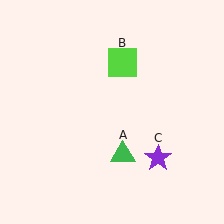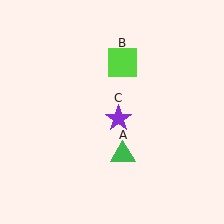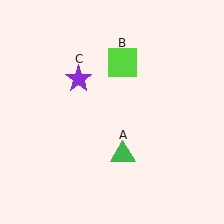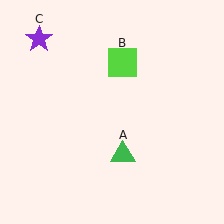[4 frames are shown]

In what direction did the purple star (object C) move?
The purple star (object C) moved up and to the left.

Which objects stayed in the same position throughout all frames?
Green triangle (object A) and lime square (object B) remained stationary.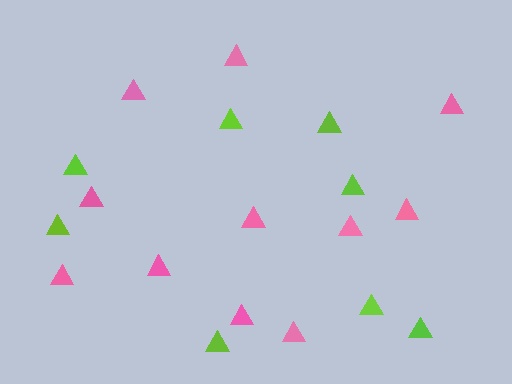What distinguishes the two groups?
There are 2 groups: one group of pink triangles (11) and one group of lime triangles (8).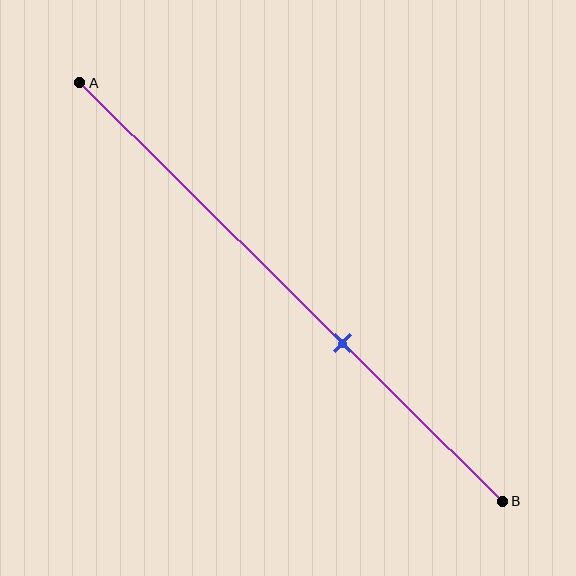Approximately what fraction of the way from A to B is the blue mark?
The blue mark is approximately 60% of the way from A to B.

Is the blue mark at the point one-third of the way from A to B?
No, the mark is at about 60% from A, not at the 33% one-third point.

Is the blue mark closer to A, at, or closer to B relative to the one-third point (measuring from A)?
The blue mark is closer to point B than the one-third point of segment AB.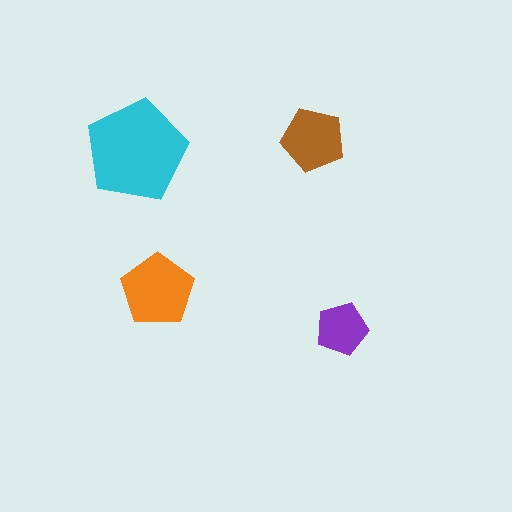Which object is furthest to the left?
The cyan pentagon is leftmost.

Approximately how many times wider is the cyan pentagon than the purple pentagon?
About 2 times wider.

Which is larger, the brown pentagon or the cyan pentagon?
The cyan one.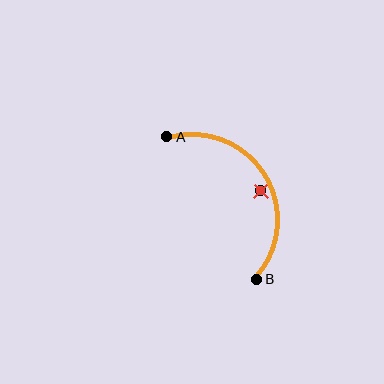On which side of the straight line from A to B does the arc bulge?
The arc bulges to the right of the straight line connecting A and B.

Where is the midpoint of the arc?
The arc midpoint is the point on the curve farthest from the straight line joining A and B. It sits to the right of that line.